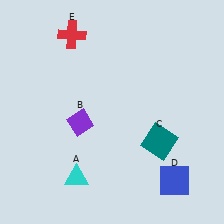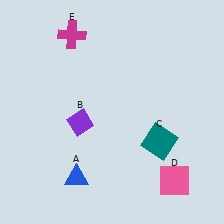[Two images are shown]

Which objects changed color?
A changed from cyan to blue. D changed from blue to pink. E changed from red to magenta.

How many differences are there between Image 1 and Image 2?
There are 3 differences between the two images.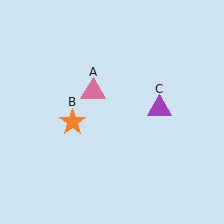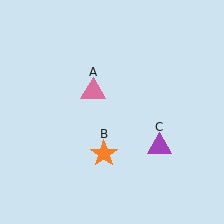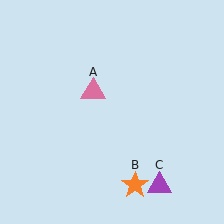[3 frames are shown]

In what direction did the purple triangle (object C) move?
The purple triangle (object C) moved down.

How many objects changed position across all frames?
2 objects changed position: orange star (object B), purple triangle (object C).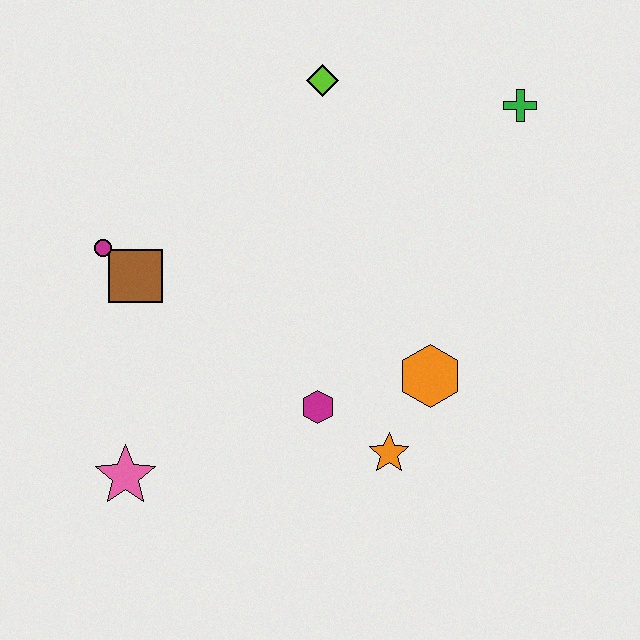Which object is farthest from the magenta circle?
The green cross is farthest from the magenta circle.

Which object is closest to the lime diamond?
The green cross is closest to the lime diamond.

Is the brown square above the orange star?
Yes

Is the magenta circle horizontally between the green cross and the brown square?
No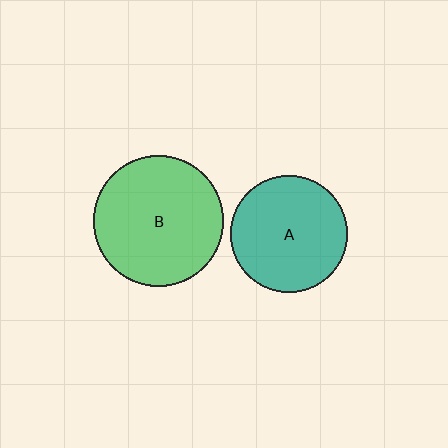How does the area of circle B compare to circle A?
Approximately 1.2 times.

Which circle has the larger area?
Circle B (green).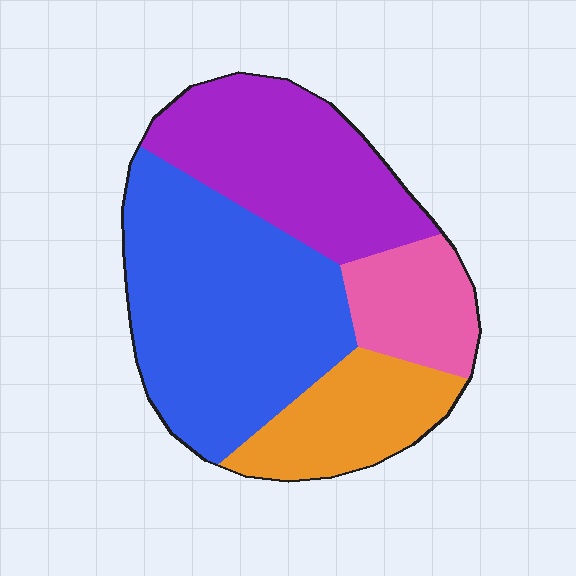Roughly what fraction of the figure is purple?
Purple covers around 30% of the figure.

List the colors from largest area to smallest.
From largest to smallest: blue, purple, orange, pink.